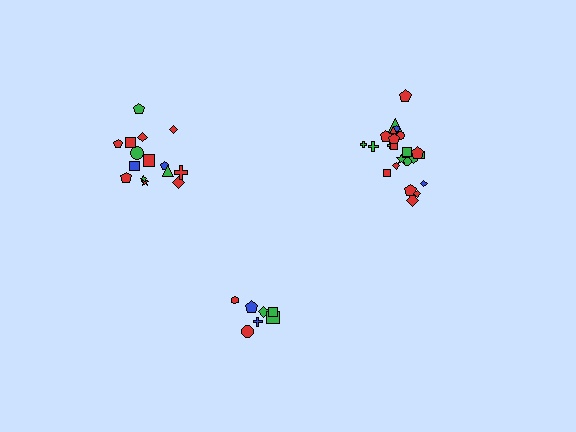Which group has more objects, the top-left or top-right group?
The top-right group.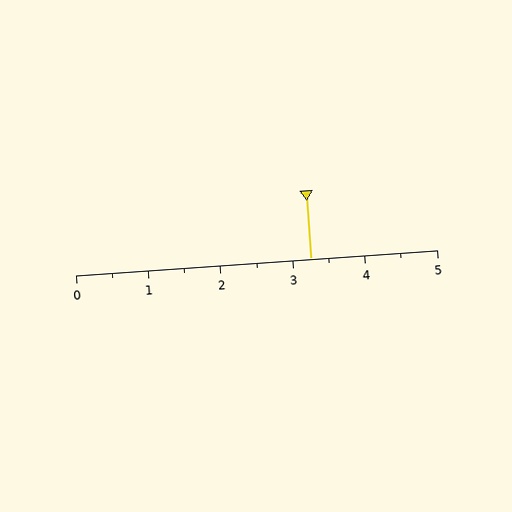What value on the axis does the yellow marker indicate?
The marker indicates approximately 3.2.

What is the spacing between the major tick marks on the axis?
The major ticks are spaced 1 apart.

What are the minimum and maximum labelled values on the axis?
The axis runs from 0 to 5.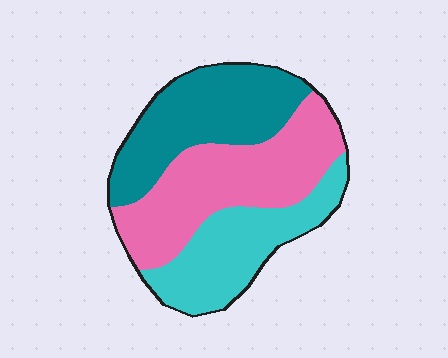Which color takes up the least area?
Cyan, at roughly 30%.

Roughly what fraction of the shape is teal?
Teal takes up about one third (1/3) of the shape.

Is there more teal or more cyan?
Teal.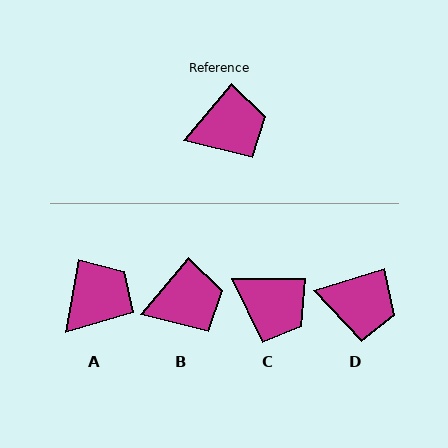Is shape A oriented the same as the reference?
No, it is off by about 30 degrees.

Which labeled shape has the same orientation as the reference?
B.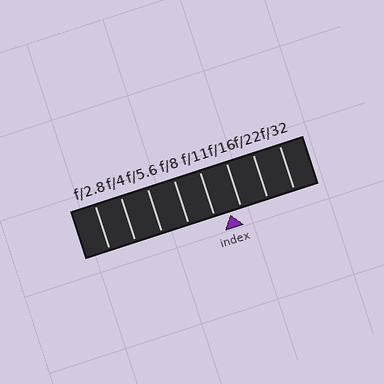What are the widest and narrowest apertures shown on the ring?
The widest aperture shown is f/2.8 and the narrowest is f/32.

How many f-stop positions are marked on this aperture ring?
There are 8 f-stop positions marked.